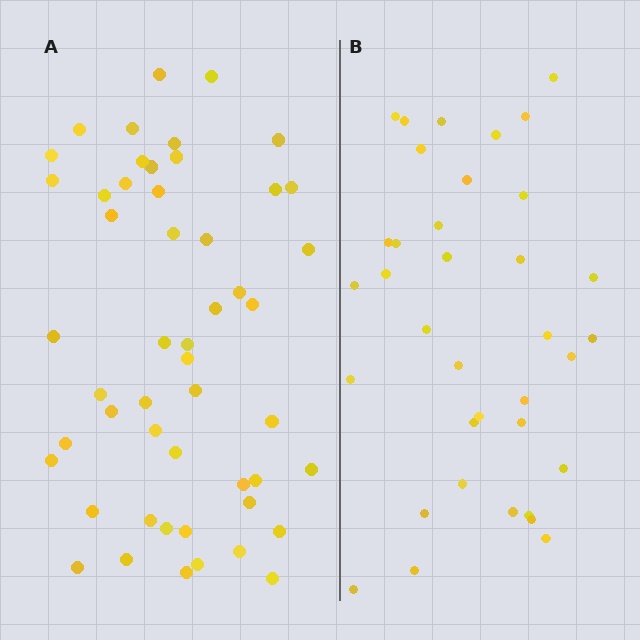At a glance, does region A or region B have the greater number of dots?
Region A (the left region) has more dots.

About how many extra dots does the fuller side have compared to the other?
Region A has approximately 15 more dots than region B.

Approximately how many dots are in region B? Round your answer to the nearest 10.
About 40 dots. (The exact count is 36, which rounds to 40.)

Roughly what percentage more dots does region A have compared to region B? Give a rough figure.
About 40% more.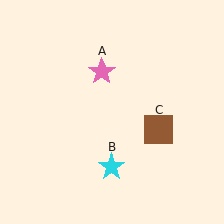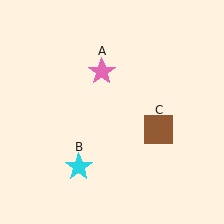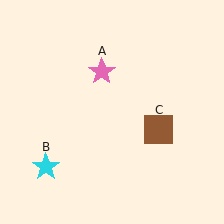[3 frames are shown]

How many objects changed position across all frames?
1 object changed position: cyan star (object B).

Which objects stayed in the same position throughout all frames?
Pink star (object A) and brown square (object C) remained stationary.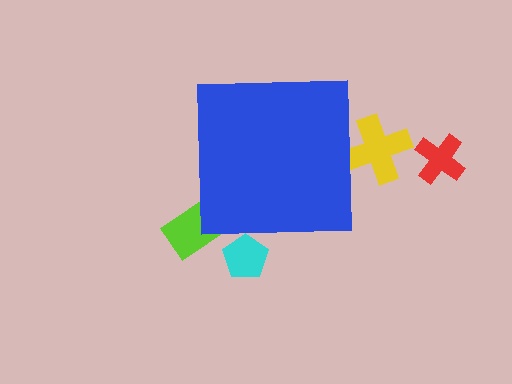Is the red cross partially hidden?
No, the red cross is fully visible.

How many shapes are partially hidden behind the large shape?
3 shapes are partially hidden.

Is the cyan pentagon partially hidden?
Yes, the cyan pentagon is partially hidden behind the blue square.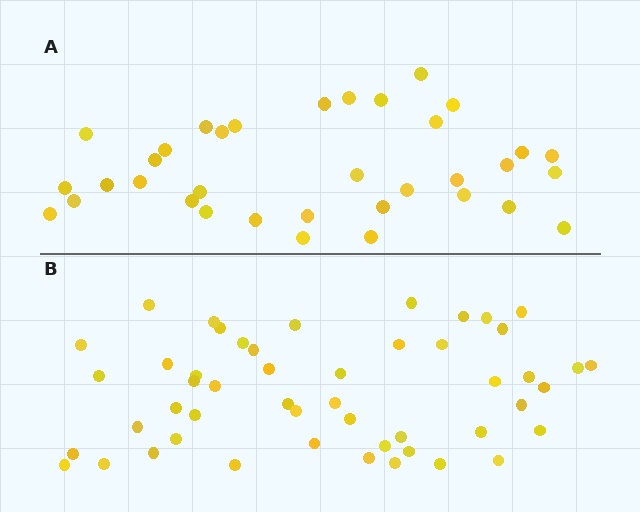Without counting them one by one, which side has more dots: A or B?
Region B (the bottom region) has more dots.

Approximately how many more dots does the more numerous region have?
Region B has approximately 15 more dots than region A.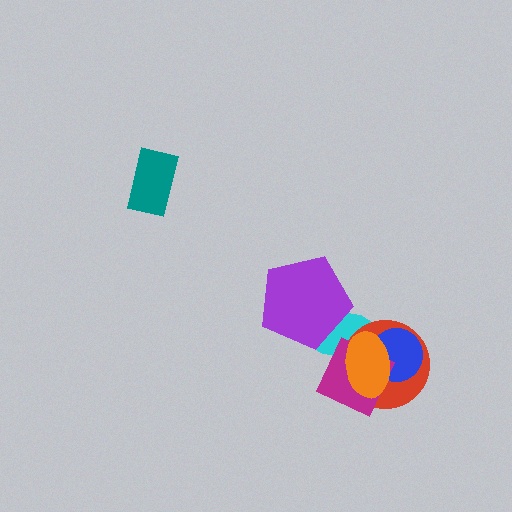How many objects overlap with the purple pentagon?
1 object overlaps with the purple pentagon.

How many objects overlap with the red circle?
4 objects overlap with the red circle.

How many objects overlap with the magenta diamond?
4 objects overlap with the magenta diamond.